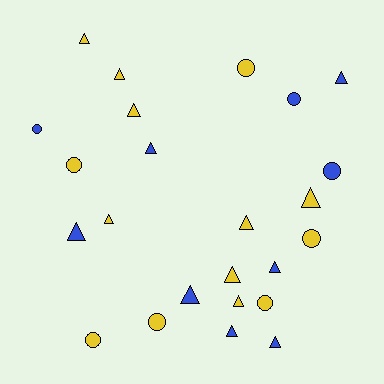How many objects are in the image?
There are 24 objects.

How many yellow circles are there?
There are 6 yellow circles.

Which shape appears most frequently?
Triangle, with 15 objects.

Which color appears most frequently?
Yellow, with 14 objects.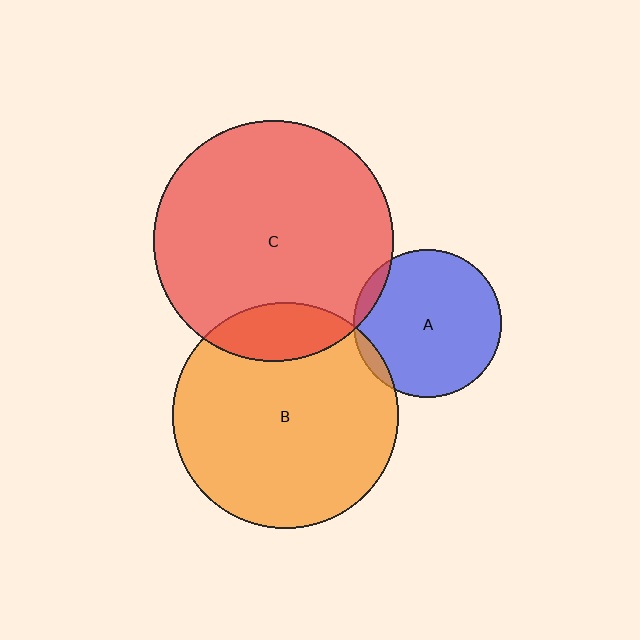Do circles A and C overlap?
Yes.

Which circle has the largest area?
Circle C (red).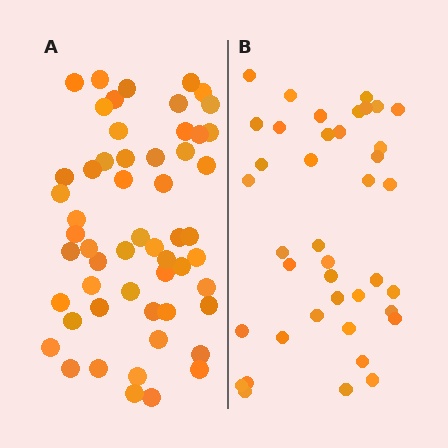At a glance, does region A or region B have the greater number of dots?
Region A (the left region) has more dots.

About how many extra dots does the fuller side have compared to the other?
Region A has approximately 15 more dots than region B.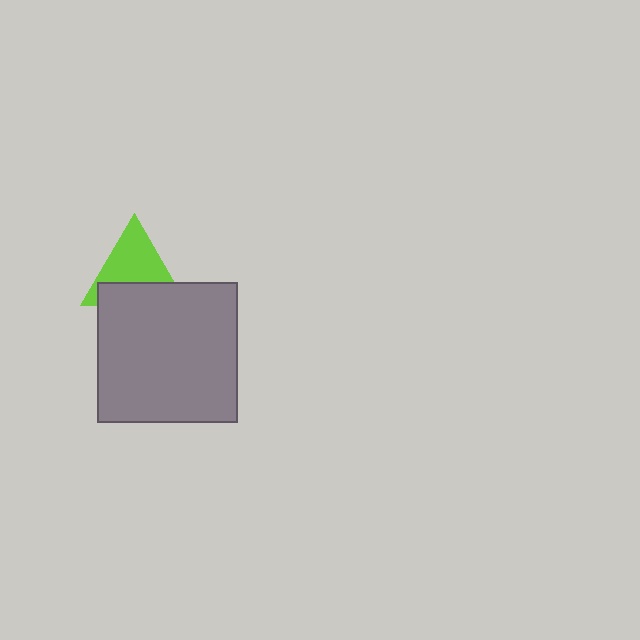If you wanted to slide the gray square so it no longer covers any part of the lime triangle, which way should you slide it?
Slide it down — that is the most direct way to separate the two shapes.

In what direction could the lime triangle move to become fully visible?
The lime triangle could move up. That would shift it out from behind the gray square entirely.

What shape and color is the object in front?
The object in front is a gray square.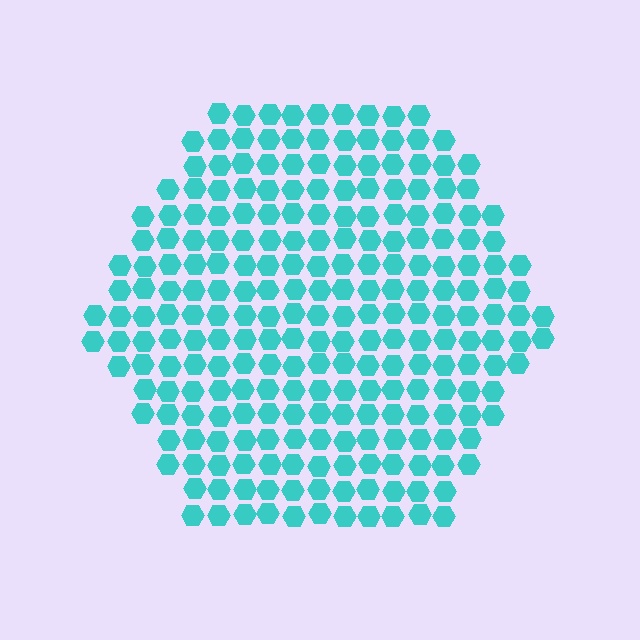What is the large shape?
The large shape is a hexagon.